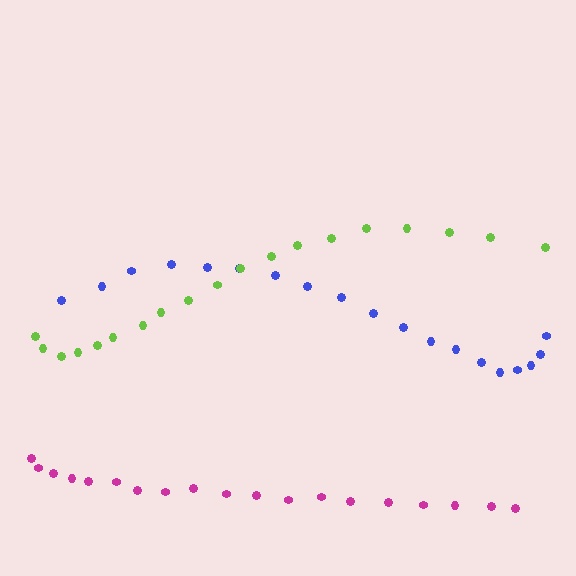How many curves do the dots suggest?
There are 3 distinct paths.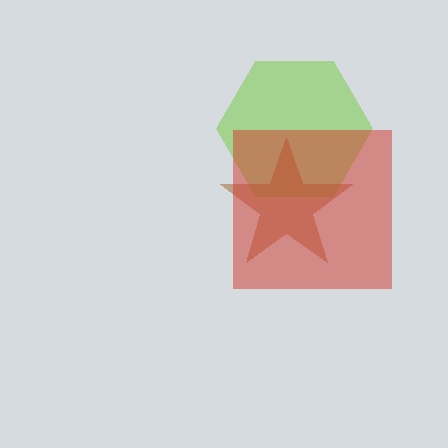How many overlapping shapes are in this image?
There are 3 overlapping shapes in the image.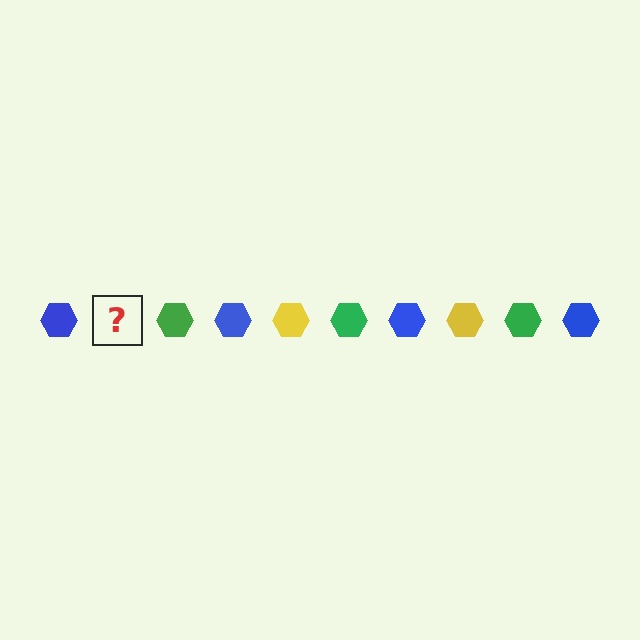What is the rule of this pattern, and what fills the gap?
The rule is that the pattern cycles through blue, yellow, green hexagons. The gap should be filled with a yellow hexagon.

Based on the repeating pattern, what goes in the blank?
The blank should be a yellow hexagon.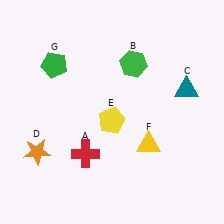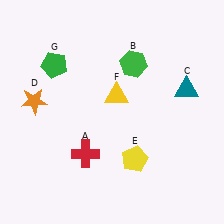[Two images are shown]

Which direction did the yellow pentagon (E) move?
The yellow pentagon (E) moved down.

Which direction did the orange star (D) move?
The orange star (D) moved up.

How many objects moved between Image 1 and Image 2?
3 objects moved between the two images.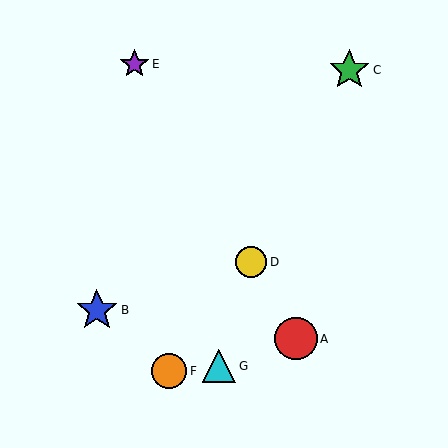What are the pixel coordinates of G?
Object G is at (219, 366).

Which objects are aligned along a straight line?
Objects A, D, E are aligned along a straight line.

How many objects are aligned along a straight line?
3 objects (A, D, E) are aligned along a straight line.